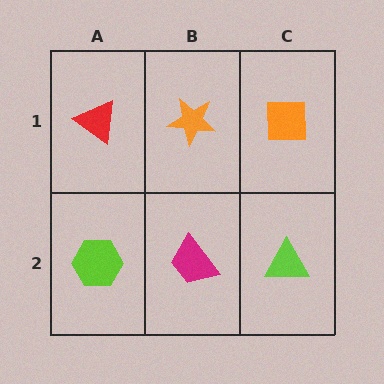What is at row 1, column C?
An orange square.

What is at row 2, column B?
A magenta trapezoid.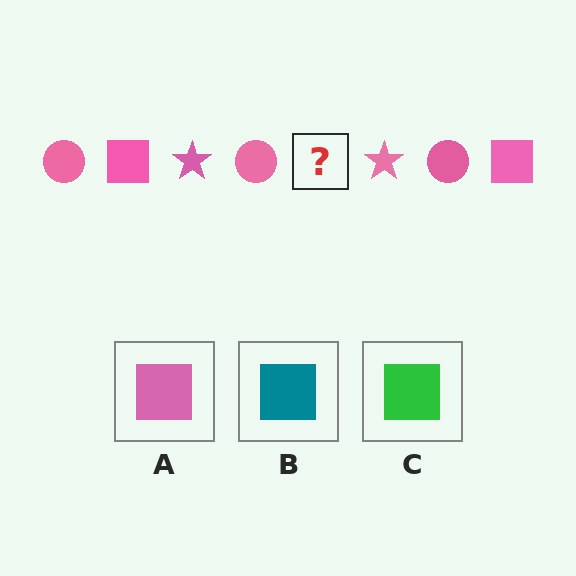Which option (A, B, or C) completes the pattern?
A.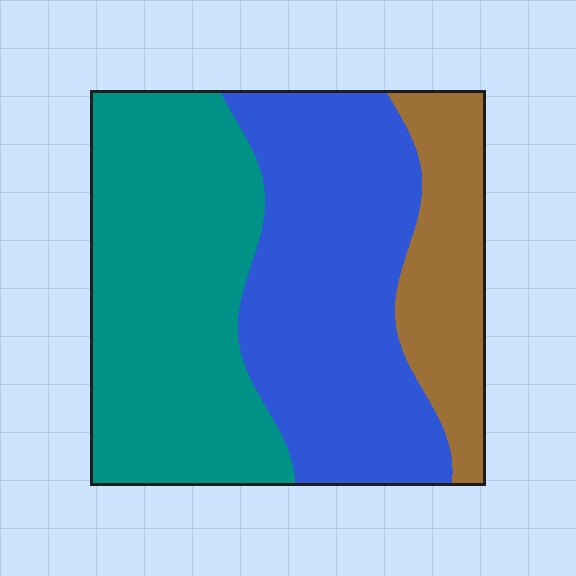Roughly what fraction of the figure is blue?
Blue covers 40% of the figure.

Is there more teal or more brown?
Teal.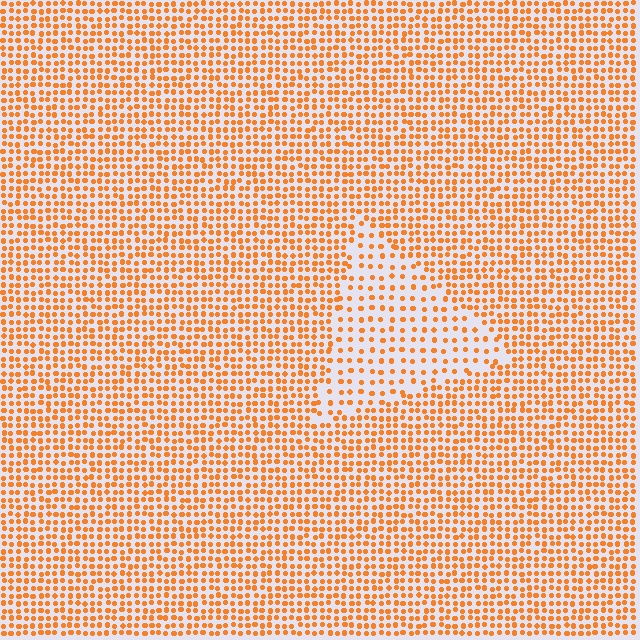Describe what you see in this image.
The image contains small orange elements arranged at two different densities. A triangle-shaped region is visible where the elements are less densely packed than the surrounding area.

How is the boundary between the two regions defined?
The boundary is defined by a change in element density (approximately 2.0x ratio). All elements are the same color, size, and shape.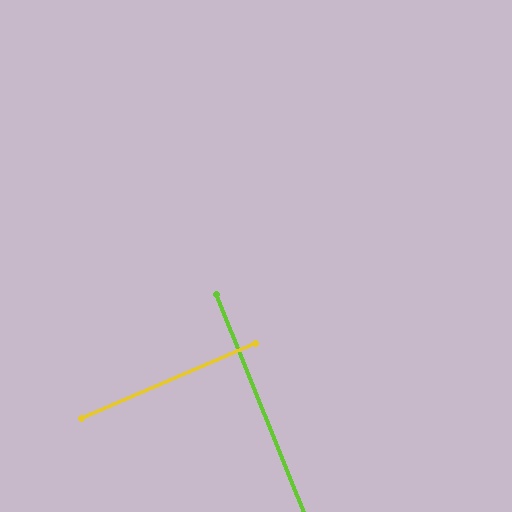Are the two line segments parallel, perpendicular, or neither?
Perpendicular — they meet at approximately 89°.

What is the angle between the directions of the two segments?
Approximately 89 degrees.